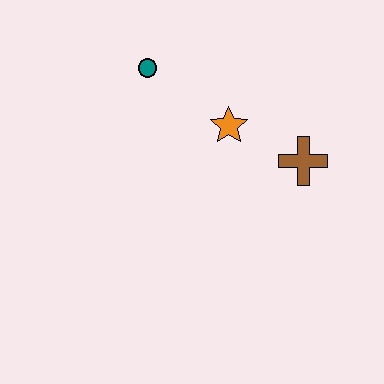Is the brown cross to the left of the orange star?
No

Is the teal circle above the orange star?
Yes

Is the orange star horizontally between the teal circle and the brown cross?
Yes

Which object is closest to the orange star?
The brown cross is closest to the orange star.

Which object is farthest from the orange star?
The teal circle is farthest from the orange star.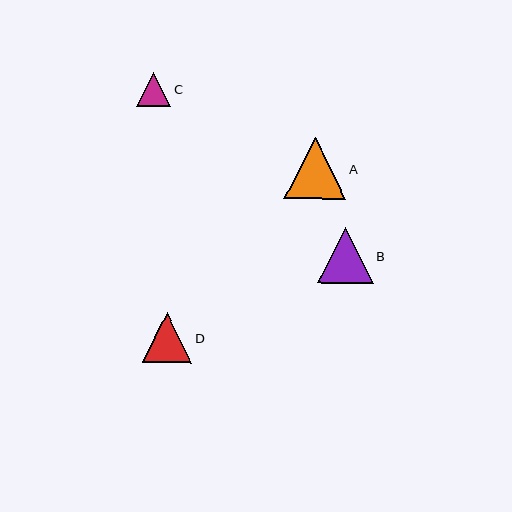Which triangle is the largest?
Triangle A is the largest with a size of approximately 61 pixels.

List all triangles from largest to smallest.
From largest to smallest: A, B, D, C.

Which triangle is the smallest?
Triangle C is the smallest with a size of approximately 34 pixels.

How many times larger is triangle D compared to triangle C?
Triangle D is approximately 1.4 times the size of triangle C.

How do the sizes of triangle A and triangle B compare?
Triangle A and triangle B are approximately the same size.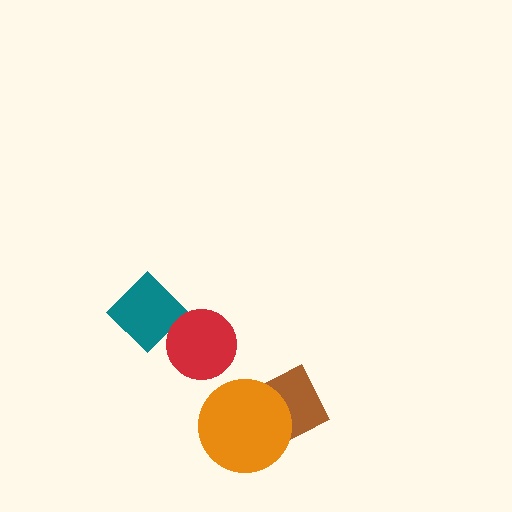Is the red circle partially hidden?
No, no other shape covers it.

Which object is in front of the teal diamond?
The red circle is in front of the teal diamond.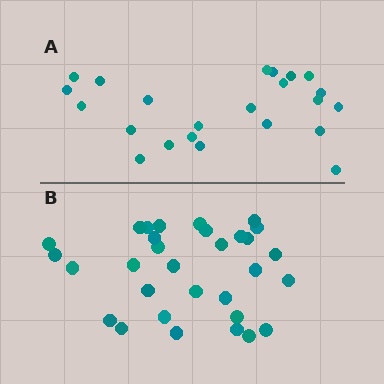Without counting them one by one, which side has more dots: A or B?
Region B (the bottom region) has more dots.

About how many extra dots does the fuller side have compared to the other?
Region B has roughly 8 or so more dots than region A.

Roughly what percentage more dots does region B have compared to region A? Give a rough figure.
About 35% more.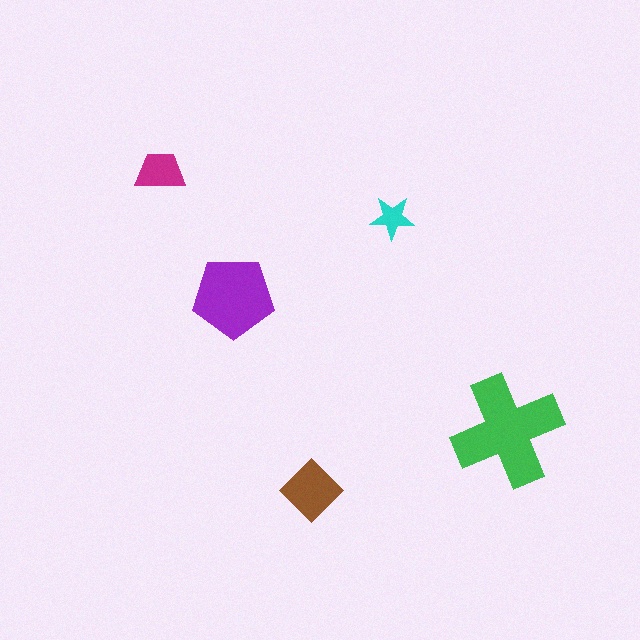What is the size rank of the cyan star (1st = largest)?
5th.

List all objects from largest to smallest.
The green cross, the purple pentagon, the brown diamond, the magenta trapezoid, the cyan star.